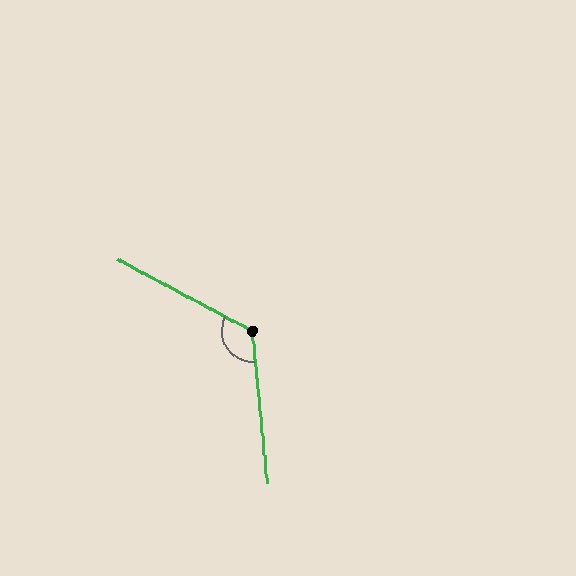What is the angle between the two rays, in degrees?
Approximately 124 degrees.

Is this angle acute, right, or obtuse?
It is obtuse.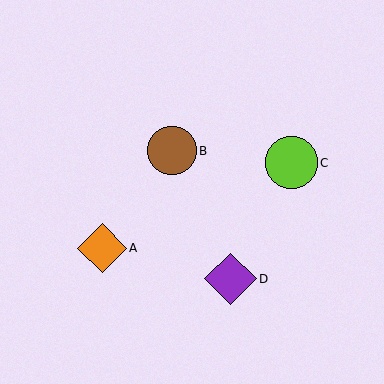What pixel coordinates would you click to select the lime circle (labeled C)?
Click at (292, 163) to select the lime circle C.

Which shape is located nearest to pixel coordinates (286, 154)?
The lime circle (labeled C) at (292, 163) is nearest to that location.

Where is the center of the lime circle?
The center of the lime circle is at (292, 163).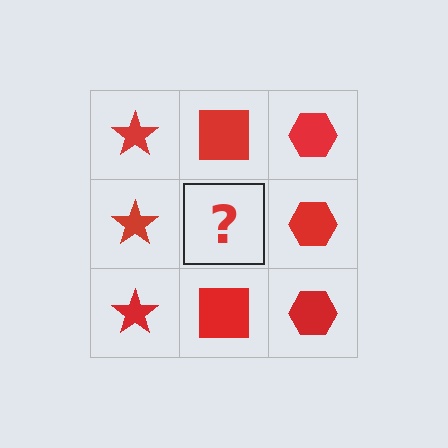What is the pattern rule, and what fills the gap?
The rule is that each column has a consistent shape. The gap should be filled with a red square.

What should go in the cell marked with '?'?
The missing cell should contain a red square.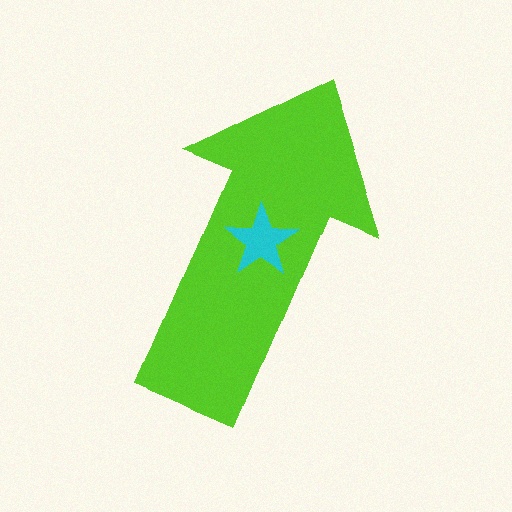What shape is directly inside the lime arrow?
The cyan star.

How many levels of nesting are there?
2.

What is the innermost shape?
The cyan star.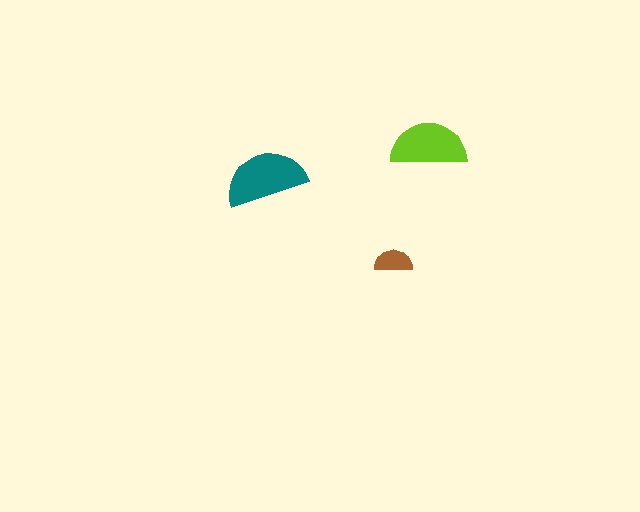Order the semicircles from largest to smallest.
the teal one, the lime one, the brown one.